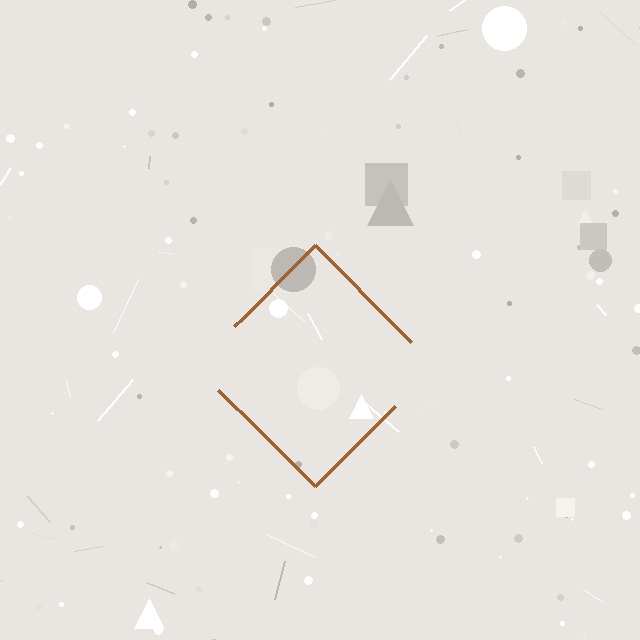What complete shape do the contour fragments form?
The contour fragments form a diamond.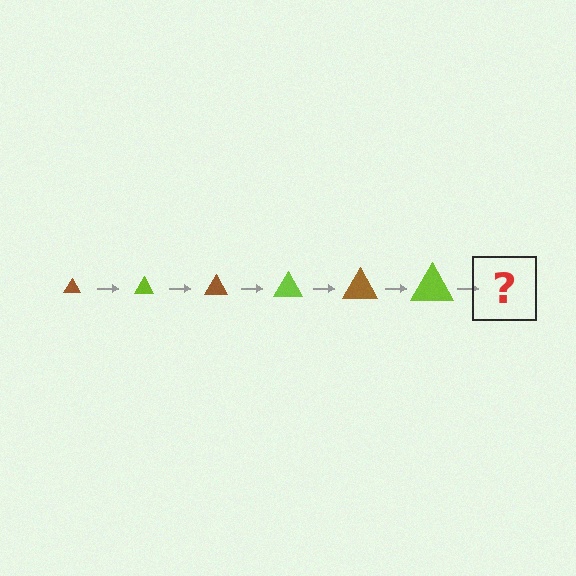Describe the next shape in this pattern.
It should be a brown triangle, larger than the previous one.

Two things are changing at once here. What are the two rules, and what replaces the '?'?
The two rules are that the triangle grows larger each step and the color cycles through brown and lime. The '?' should be a brown triangle, larger than the previous one.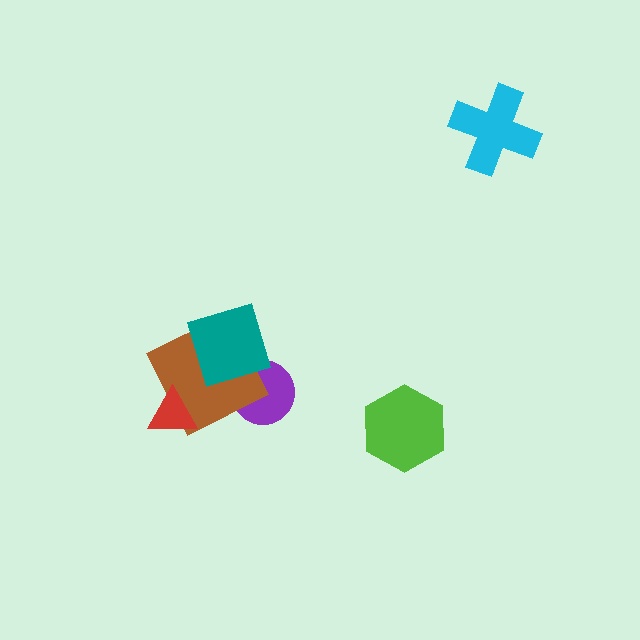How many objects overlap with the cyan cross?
0 objects overlap with the cyan cross.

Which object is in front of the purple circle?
The brown square is in front of the purple circle.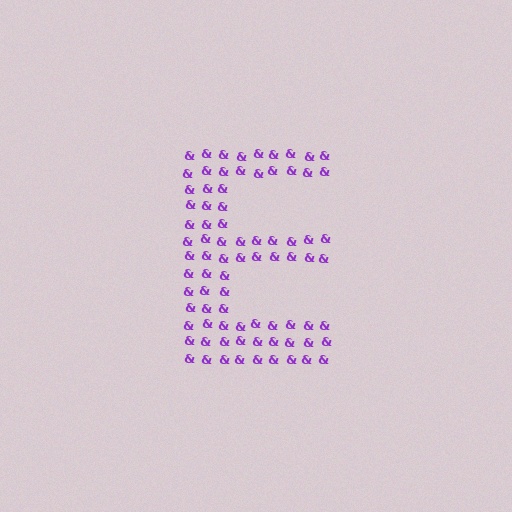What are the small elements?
The small elements are ampersands.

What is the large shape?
The large shape is the letter E.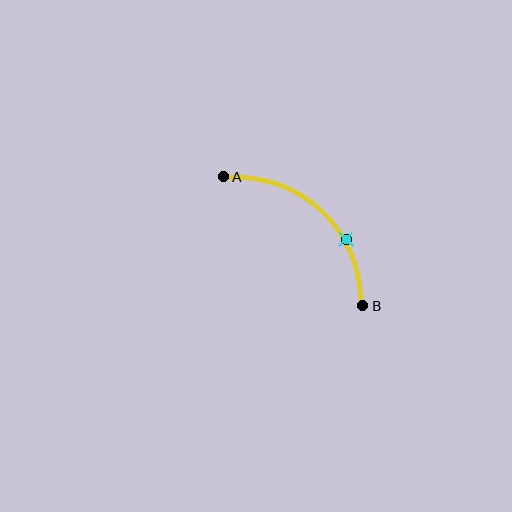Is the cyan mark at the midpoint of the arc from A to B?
No. The cyan mark lies on the arc but is closer to endpoint B. The arc midpoint would be at the point on the curve equidistant along the arc from both A and B.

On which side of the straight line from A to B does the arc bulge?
The arc bulges above and to the right of the straight line connecting A and B.